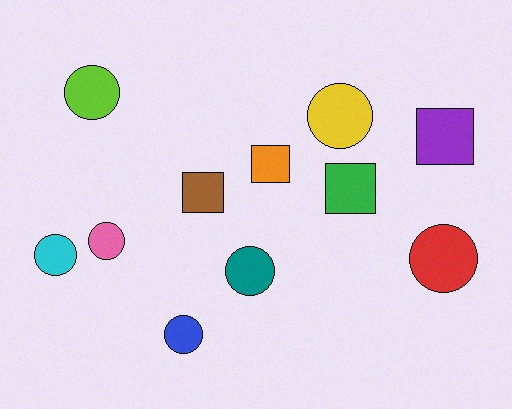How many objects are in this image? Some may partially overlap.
There are 11 objects.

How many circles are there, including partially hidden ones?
There are 7 circles.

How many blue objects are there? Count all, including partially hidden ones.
There is 1 blue object.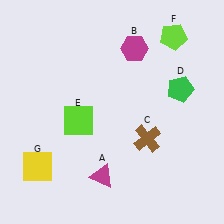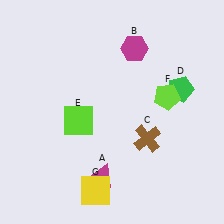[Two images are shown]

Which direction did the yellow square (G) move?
The yellow square (G) moved right.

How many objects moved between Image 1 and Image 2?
2 objects moved between the two images.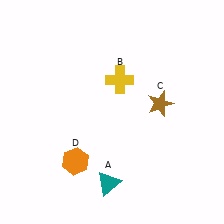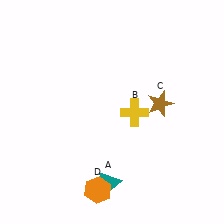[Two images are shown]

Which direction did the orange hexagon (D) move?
The orange hexagon (D) moved down.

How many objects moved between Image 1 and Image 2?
2 objects moved between the two images.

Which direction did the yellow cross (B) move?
The yellow cross (B) moved down.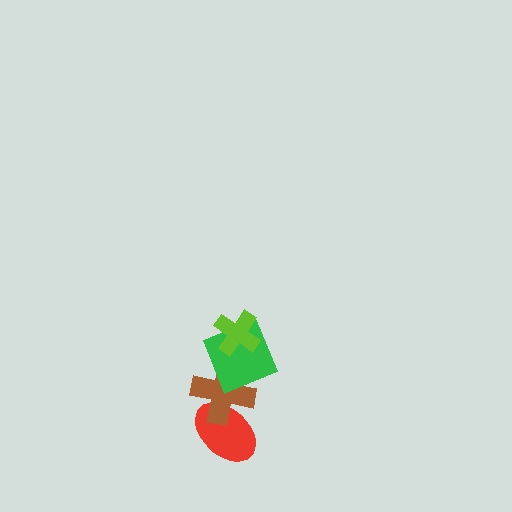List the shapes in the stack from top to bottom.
From top to bottom: the lime cross, the green square, the brown cross, the red ellipse.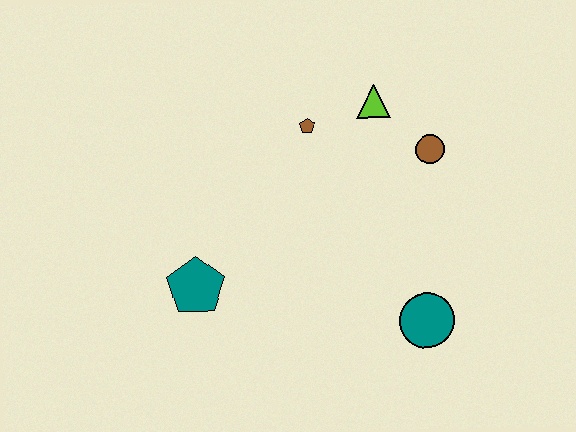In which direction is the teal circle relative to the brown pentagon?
The teal circle is below the brown pentagon.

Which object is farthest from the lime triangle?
The teal pentagon is farthest from the lime triangle.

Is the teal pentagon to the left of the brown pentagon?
Yes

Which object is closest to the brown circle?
The lime triangle is closest to the brown circle.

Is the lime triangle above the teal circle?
Yes